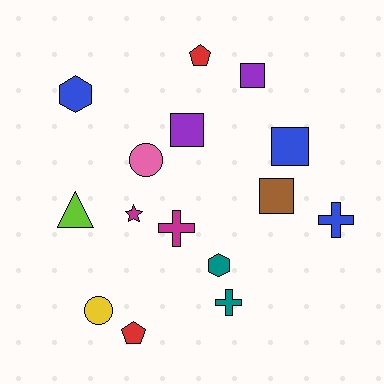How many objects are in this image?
There are 15 objects.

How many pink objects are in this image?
There is 1 pink object.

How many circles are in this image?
There are 2 circles.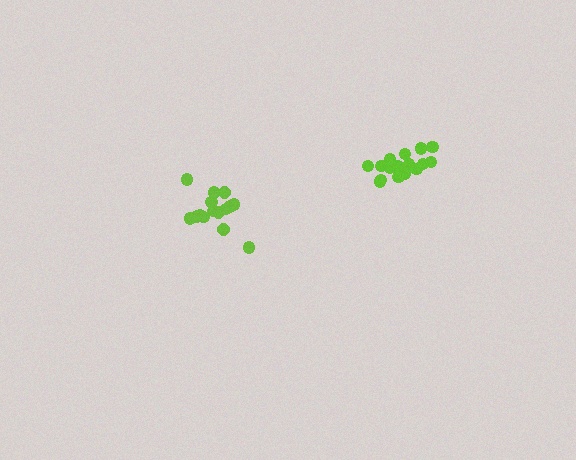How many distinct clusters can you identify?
There are 2 distinct clusters.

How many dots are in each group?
Group 1: 15 dots, Group 2: 17 dots (32 total).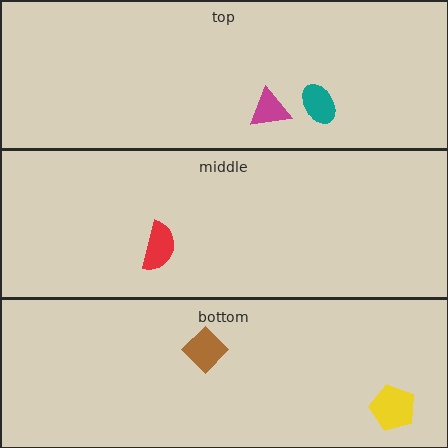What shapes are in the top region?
The teal ellipse, the magenta triangle.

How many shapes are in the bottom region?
2.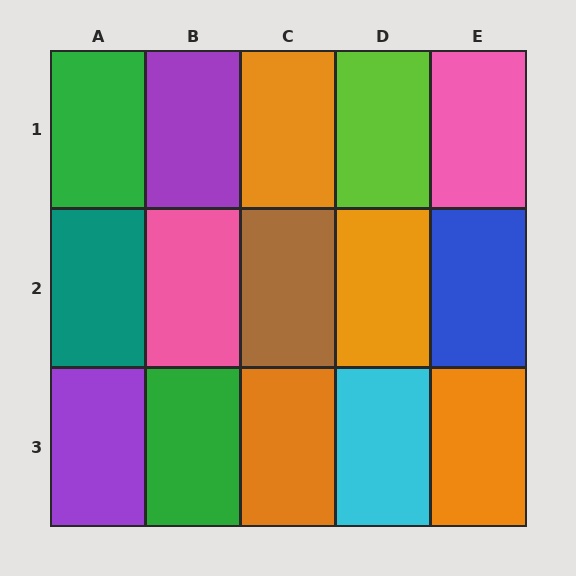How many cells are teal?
1 cell is teal.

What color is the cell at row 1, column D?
Lime.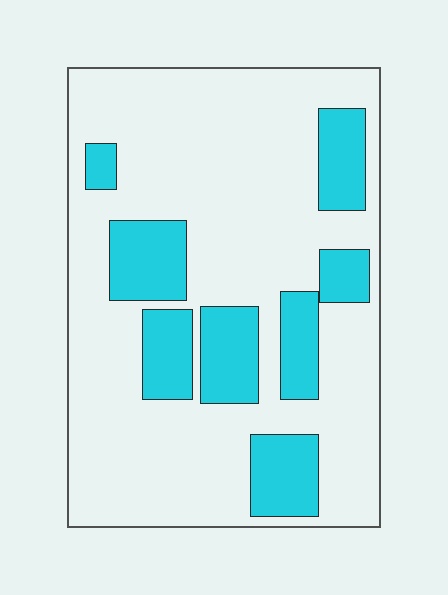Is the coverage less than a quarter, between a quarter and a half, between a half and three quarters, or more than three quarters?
Less than a quarter.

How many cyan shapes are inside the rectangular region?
8.